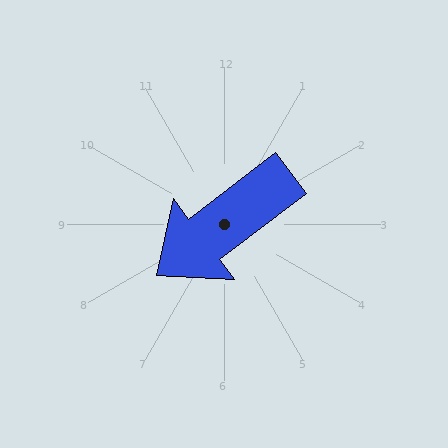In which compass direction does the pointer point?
Southwest.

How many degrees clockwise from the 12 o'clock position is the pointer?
Approximately 233 degrees.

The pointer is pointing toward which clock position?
Roughly 8 o'clock.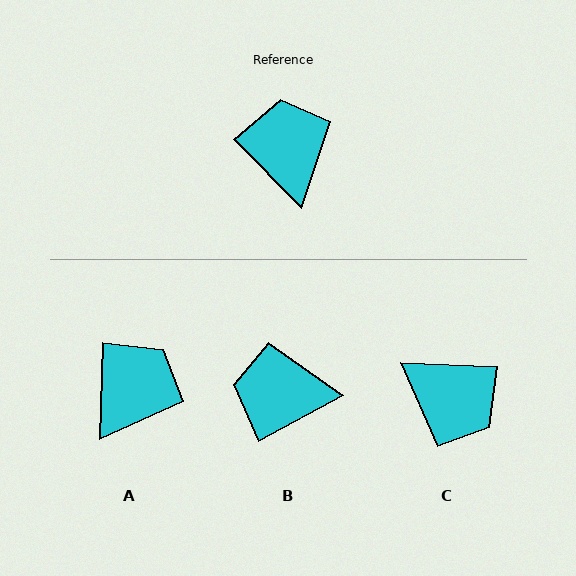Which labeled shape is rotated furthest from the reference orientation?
C, about 138 degrees away.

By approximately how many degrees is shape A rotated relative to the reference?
Approximately 47 degrees clockwise.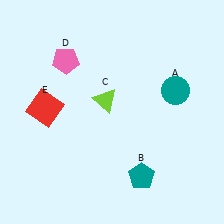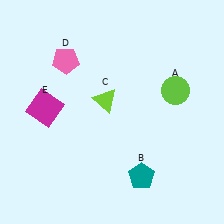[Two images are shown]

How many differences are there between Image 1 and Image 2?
There are 2 differences between the two images.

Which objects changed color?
A changed from teal to lime. E changed from red to magenta.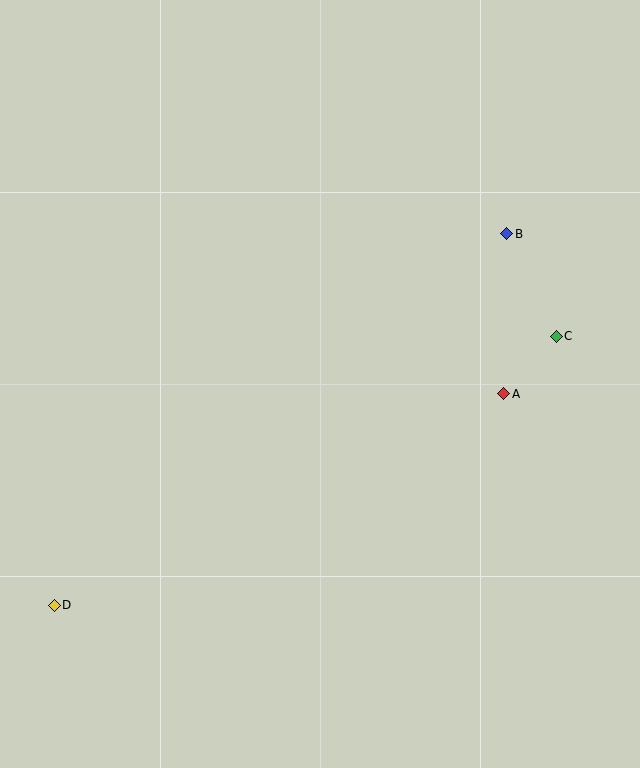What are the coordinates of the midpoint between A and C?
The midpoint between A and C is at (530, 365).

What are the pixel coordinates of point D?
Point D is at (54, 605).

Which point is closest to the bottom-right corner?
Point A is closest to the bottom-right corner.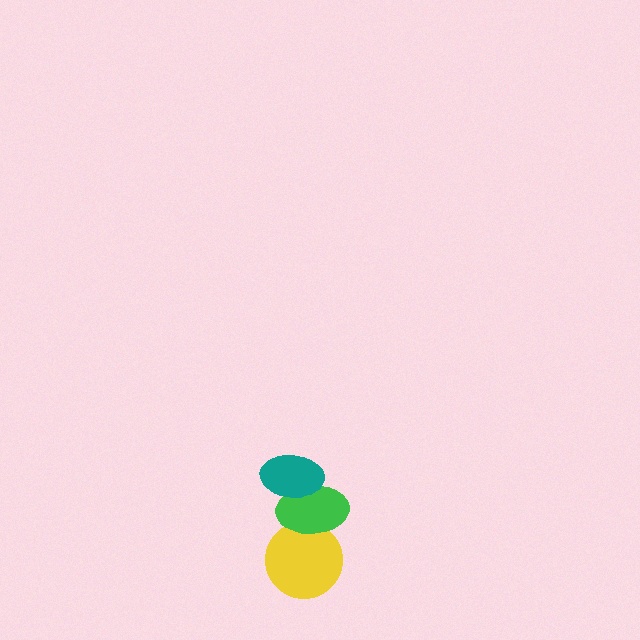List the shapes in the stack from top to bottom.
From top to bottom: the teal ellipse, the green ellipse, the yellow circle.